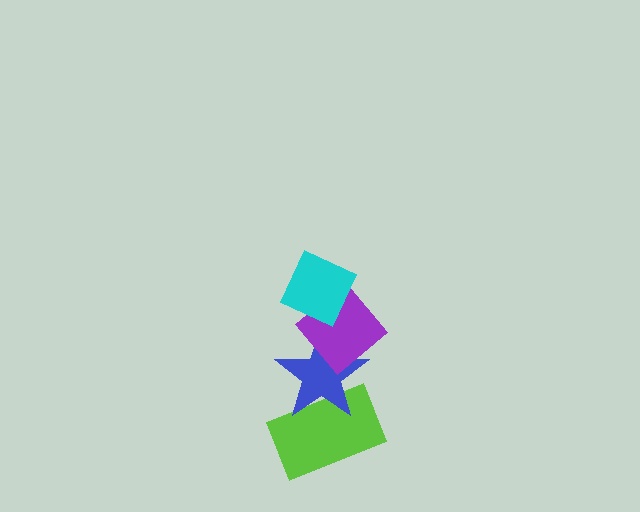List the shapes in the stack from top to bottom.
From top to bottom: the cyan diamond, the purple diamond, the blue star, the lime rectangle.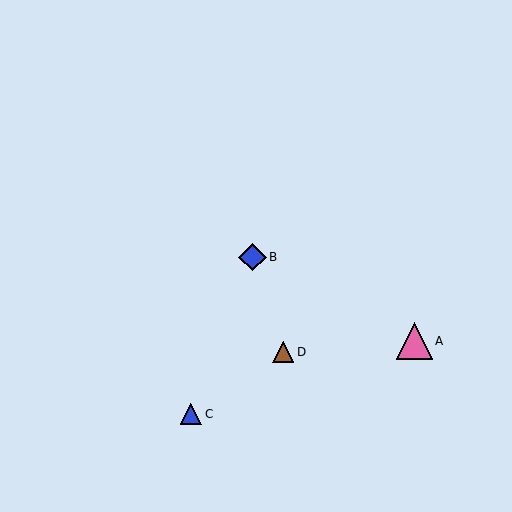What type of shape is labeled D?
Shape D is a brown triangle.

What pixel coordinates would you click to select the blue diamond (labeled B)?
Click at (252, 257) to select the blue diamond B.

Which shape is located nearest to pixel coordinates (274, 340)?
The brown triangle (labeled D) at (283, 352) is nearest to that location.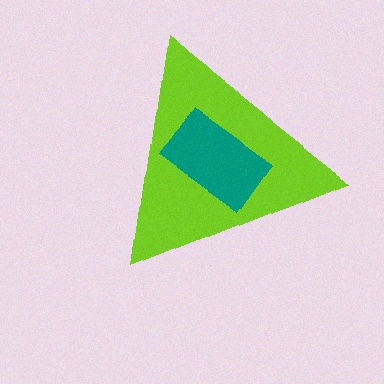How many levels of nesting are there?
2.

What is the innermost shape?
The teal rectangle.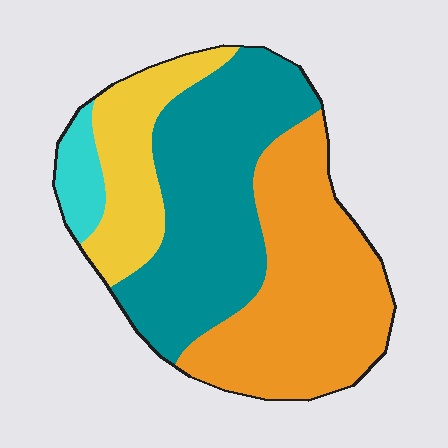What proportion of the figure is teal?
Teal takes up between a quarter and a half of the figure.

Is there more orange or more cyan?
Orange.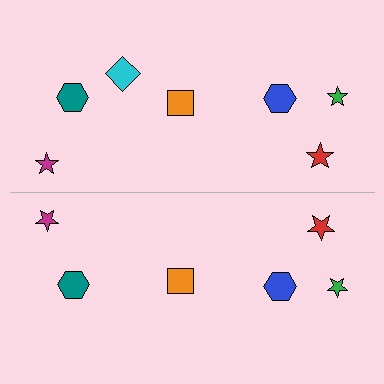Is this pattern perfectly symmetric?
No, the pattern is not perfectly symmetric. A cyan diamond is missing from the bottom side.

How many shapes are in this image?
There are 13 shapes in this image.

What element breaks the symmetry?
A cyan diamond is missing from the bottom side.